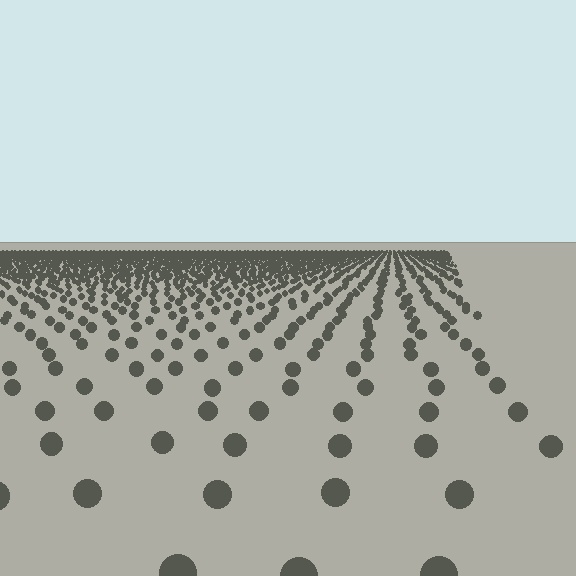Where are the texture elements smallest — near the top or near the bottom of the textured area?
Near the top.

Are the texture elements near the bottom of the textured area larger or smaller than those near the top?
Larger. Near the bottom, elements are closer to the viewer and appear at a bigger on-screen size.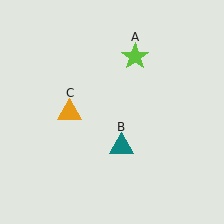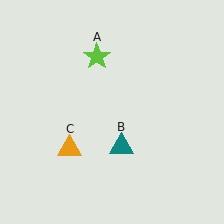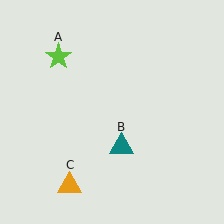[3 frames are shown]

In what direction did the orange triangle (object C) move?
The orange triangle (object C) moved down.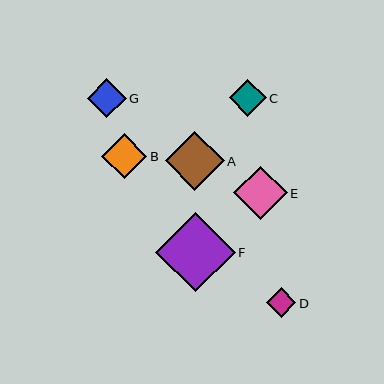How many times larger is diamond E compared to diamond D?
Diamond E is approximately 1.8 times the size of diamond D.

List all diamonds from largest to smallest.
From largest to smallest: F, A, E, B, G, C, D.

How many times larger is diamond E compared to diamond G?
Diamond E is approximately 1.4 times the size of diamond G.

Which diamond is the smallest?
Diamond D is the smallest with a size of approximately 30 pixels.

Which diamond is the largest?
Diamond F is the largest with a size of approximately 80 pixels.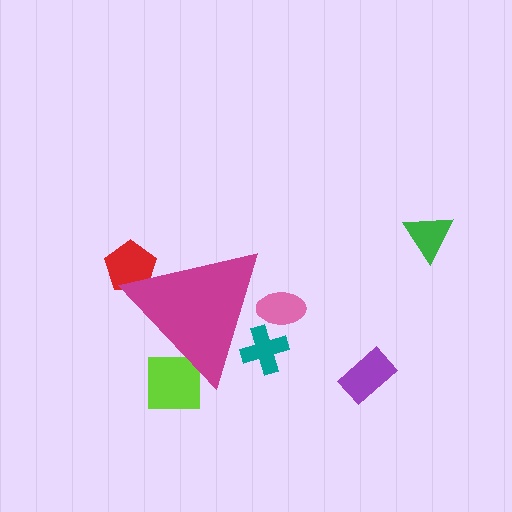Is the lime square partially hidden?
Yes, the lime square is partially hidden behind the magenta triangle.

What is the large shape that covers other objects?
A magenta triangle.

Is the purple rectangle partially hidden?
No, the purple rectangle is fully visible.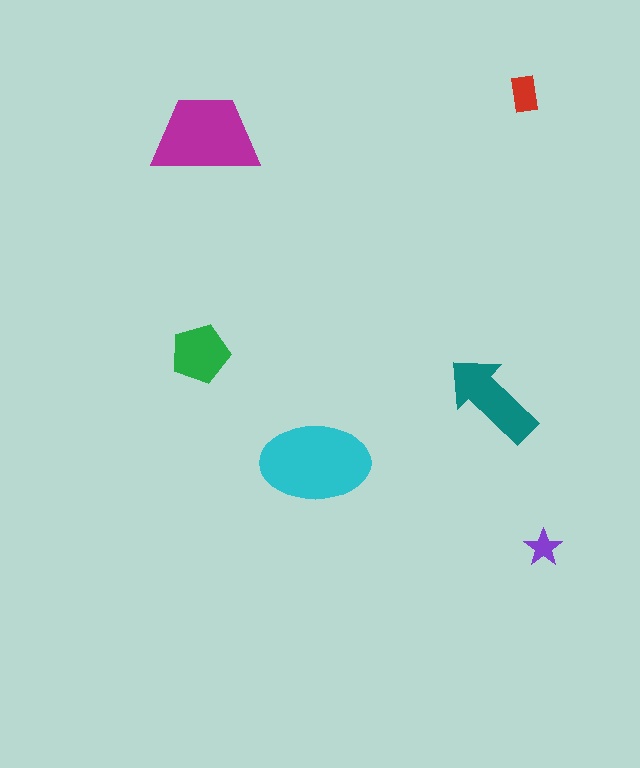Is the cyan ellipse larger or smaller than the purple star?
Larger.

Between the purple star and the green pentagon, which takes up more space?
The green pentagon.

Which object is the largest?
The cyan ellipse.